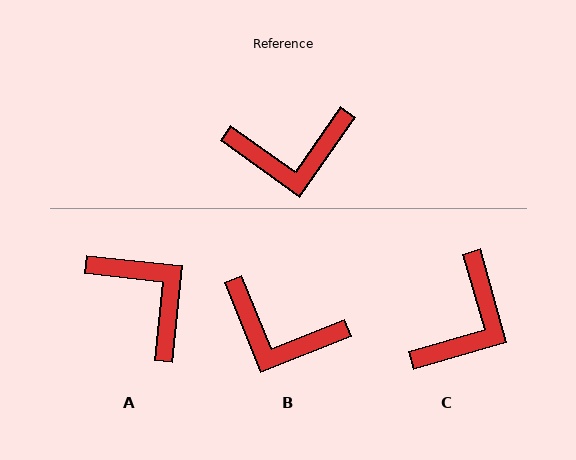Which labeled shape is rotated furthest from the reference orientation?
A, about 119 degrees away.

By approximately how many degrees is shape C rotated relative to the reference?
Approximately 51 degrees counter-clockwise.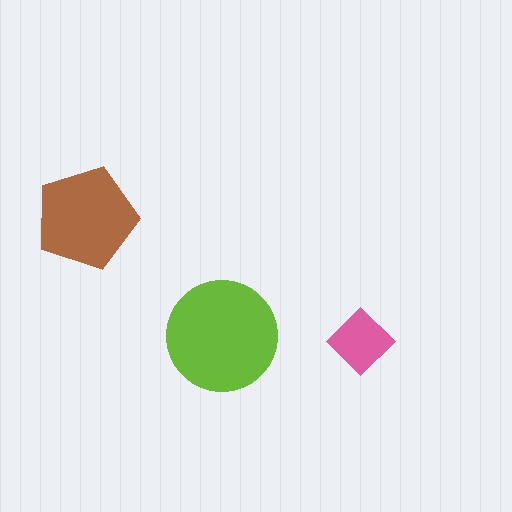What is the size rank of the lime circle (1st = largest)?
1st.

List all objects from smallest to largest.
The pink diamond, the brown pentagon, the lime circle.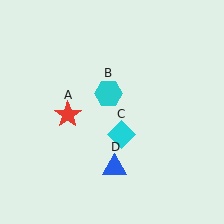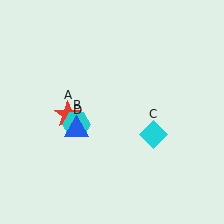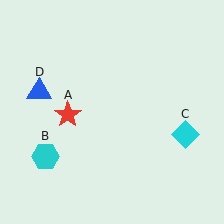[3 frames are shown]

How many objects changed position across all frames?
3 objects changed position: cyan hexagon (object B), cyan diamond (object C), blue triangle (object D).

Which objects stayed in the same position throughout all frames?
Red star (object A) remained stationary.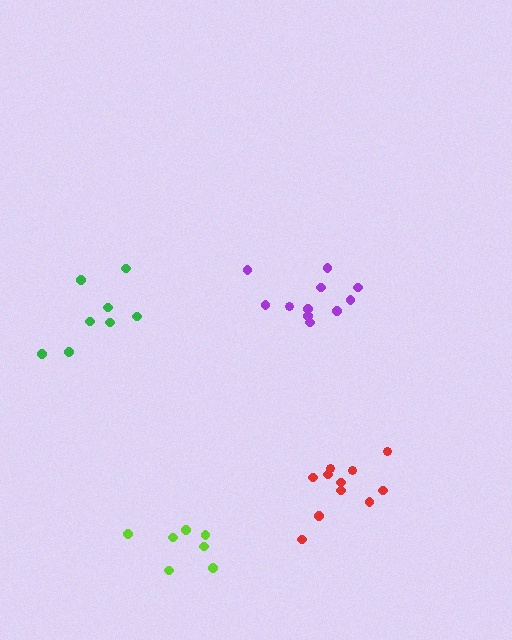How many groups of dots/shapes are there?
There are 4 groups.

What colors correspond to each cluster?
The clusters are colored: purple, green, red, lime.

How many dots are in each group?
Group 1: 11 dots, Group 2: 8 dots, Group 3: 11 dots, Group 4: 7 dots (37 total).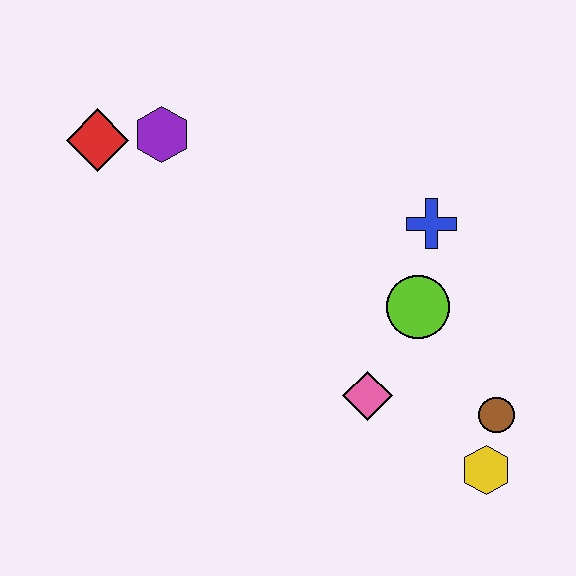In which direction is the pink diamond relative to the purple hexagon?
The pink diamond is below the purple hexagon.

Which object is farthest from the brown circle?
The red diamond is farthest from the brown circle.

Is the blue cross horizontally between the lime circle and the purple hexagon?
No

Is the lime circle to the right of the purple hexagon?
Yes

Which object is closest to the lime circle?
The blue cross is closest to the lime circle.